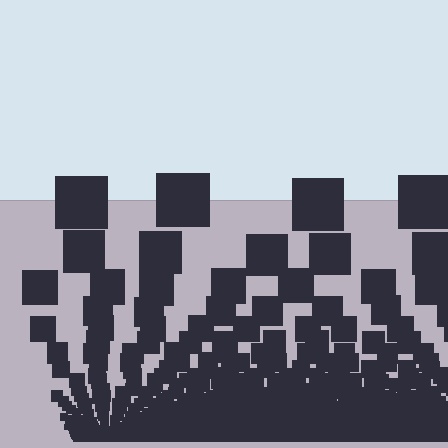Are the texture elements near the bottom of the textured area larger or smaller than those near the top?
Smaller. The gradient is inverted — elements near the bottom are smaller and denser.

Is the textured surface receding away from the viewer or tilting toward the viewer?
The surface appears to tilt toward the viewer. Texture elements get larger and sparser toward the top.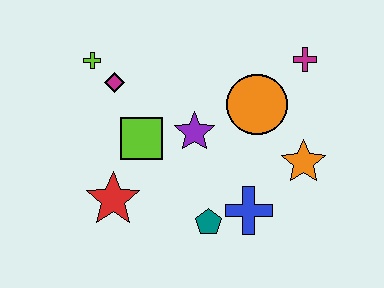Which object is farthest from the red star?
The magenta cross is farthest from the red star.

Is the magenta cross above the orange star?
Yes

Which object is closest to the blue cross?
The teal pentagon is closest to the blue cross.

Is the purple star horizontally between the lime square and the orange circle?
Yes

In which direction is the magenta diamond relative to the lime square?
The magenta diamond is above the lime square.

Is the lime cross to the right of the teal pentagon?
No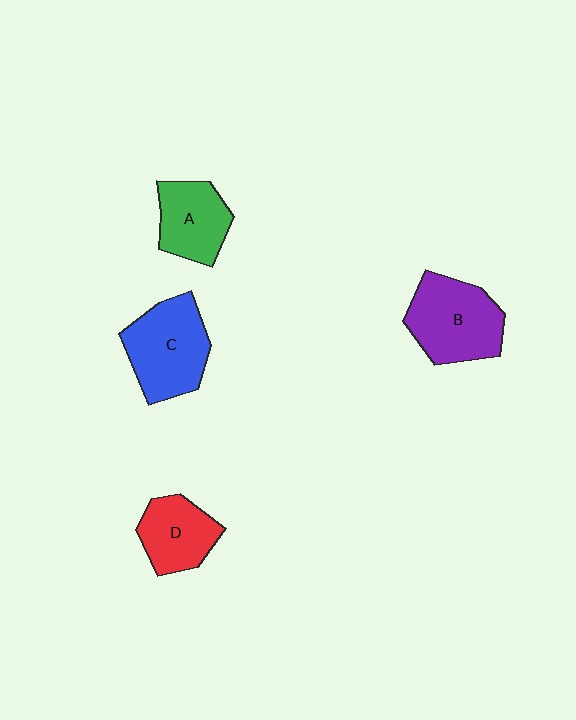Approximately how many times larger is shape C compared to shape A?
Approximately 1.4 times.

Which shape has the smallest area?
Shape D (red).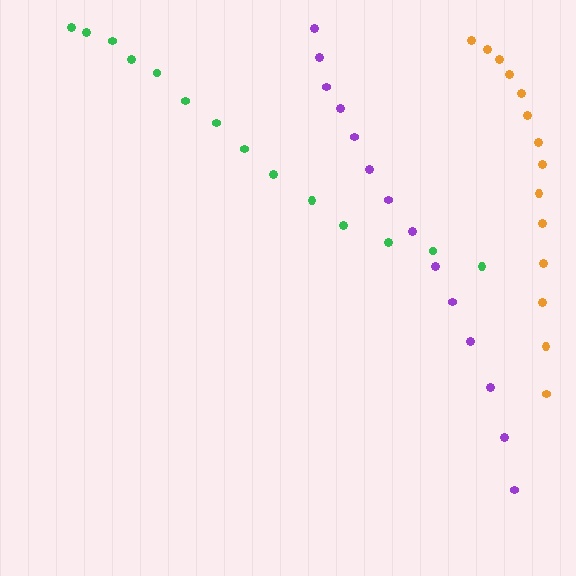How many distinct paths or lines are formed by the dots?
There are 3 distinct paths.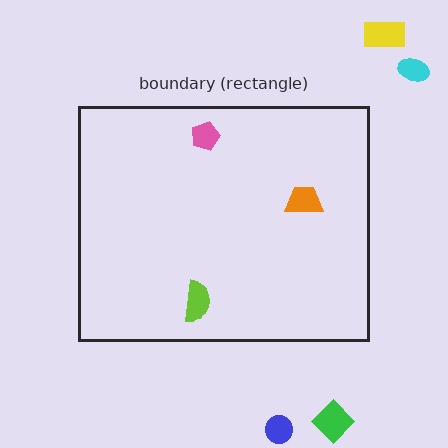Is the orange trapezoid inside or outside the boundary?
Inside.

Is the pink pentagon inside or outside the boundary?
Inside.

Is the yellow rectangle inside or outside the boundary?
Outside.